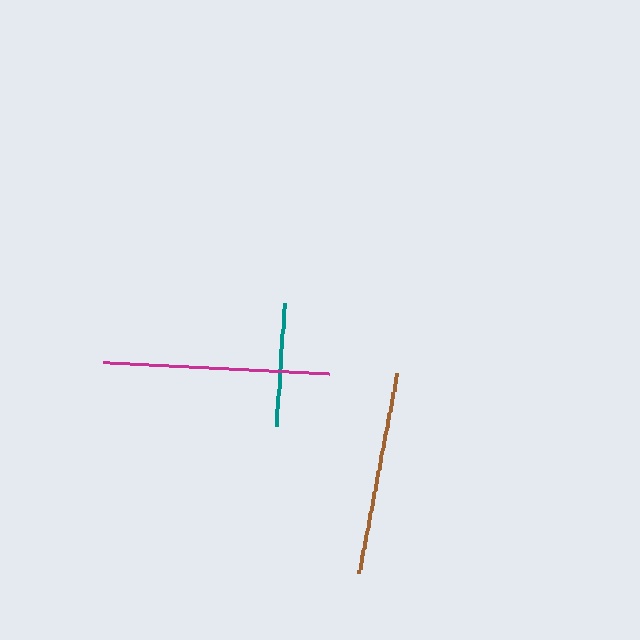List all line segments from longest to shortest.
From longest to shortest: magenta, brown, teal.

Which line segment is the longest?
The magenta line is the longest at approximately 227 pixels.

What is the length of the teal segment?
The teal segment is approximately 123 pixels long.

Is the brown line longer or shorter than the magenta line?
The magenta line is longer than the brown line.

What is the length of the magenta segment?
The magenta segment is approximately 227 pixels long.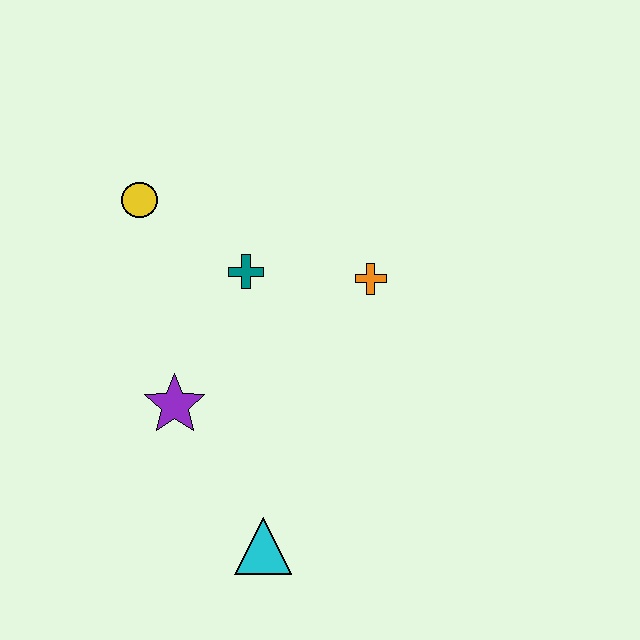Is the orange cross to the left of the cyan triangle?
No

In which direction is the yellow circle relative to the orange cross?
The yellow circle is to the left of the orange cross.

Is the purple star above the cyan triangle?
Yes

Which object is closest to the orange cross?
The teal cross is closest to the orange cross.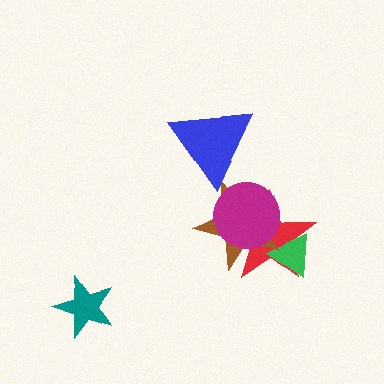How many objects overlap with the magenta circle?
2 objects overlap with the magenta circle.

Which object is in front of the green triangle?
The brown star is in front of the green triangle.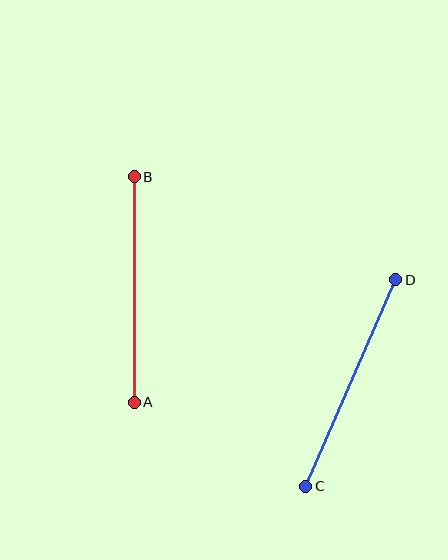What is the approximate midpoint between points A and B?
The midpoint is at approximately (134, 290) pixels.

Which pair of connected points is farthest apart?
Points A and B are farthest apart.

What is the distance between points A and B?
The distance is approximately 226 pixels.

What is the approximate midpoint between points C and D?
The midpoint is at approximately (351, 383) pixels.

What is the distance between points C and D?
The distance is approximately 225 pixels.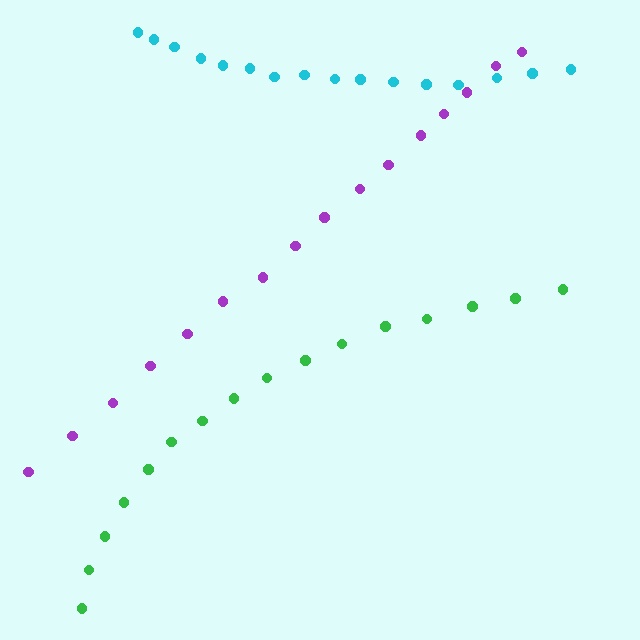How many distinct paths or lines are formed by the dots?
There are 3 distinct paths.